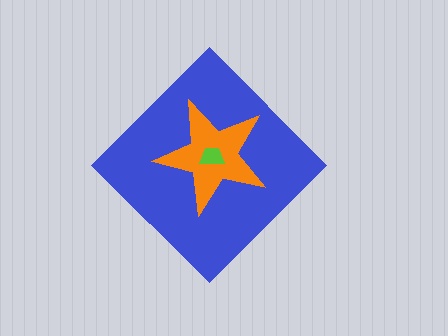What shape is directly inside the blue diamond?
The orange star.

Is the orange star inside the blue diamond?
Yes.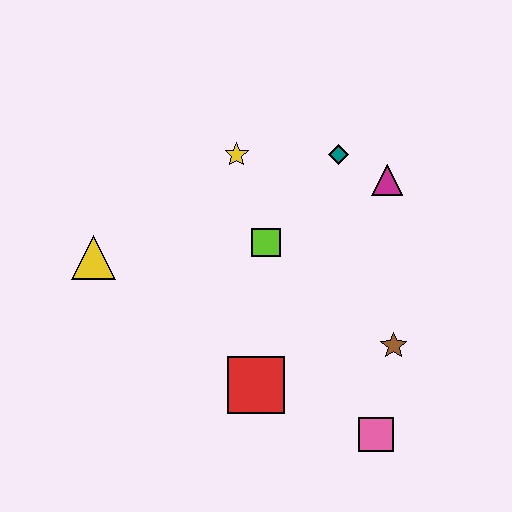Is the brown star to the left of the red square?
No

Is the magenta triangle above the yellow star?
No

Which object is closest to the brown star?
The pink square is closest to the brown star.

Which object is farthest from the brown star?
The yellow triangle is farthest from the brown star.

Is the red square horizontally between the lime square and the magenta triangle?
No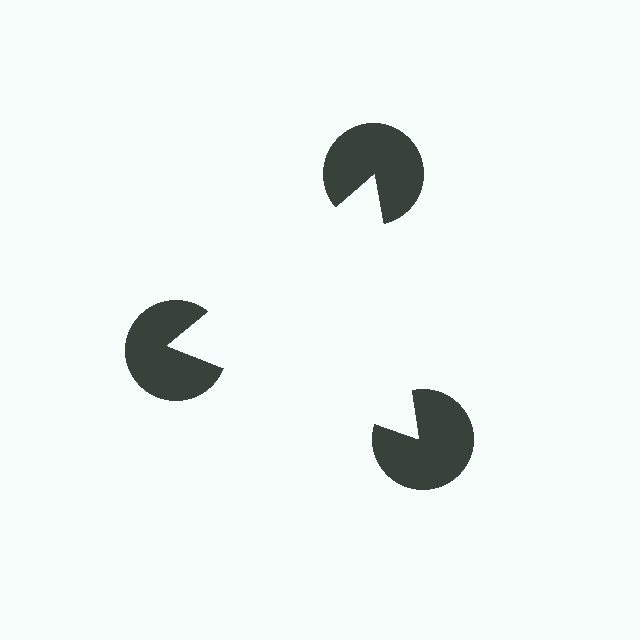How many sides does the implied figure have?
3 sides.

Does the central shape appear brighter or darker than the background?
It typically appears slightly brighter than the background, even though no actual brightness change is drawn.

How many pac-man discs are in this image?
There are 3 — one at each vertex of the illusory triangle.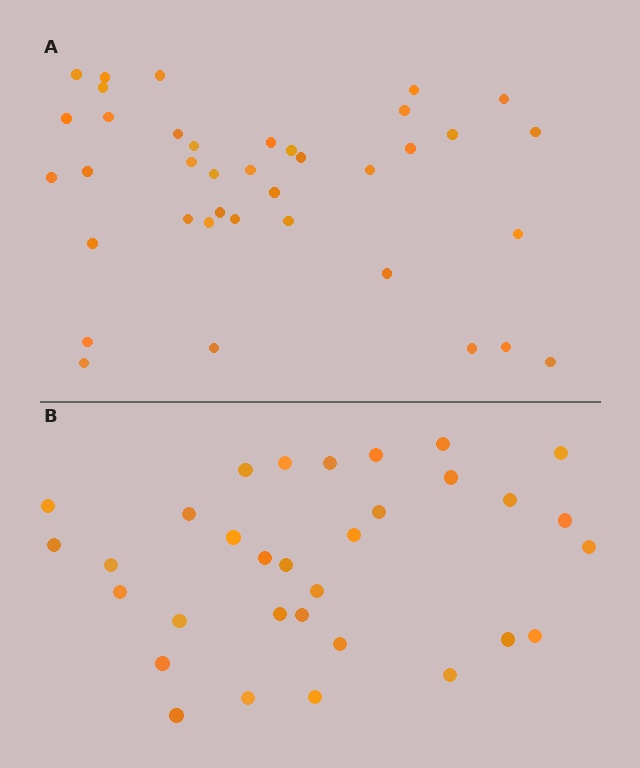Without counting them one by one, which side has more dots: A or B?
Region A (the top region) has more dots.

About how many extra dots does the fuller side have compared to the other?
Region A has about 6 more dots than region B.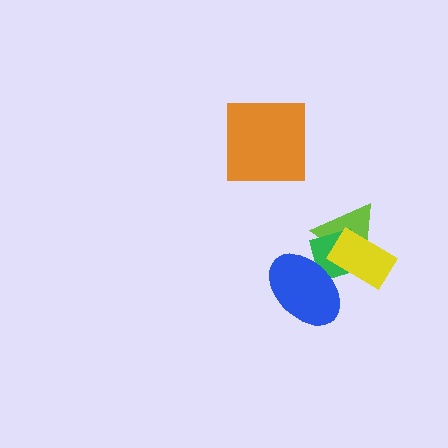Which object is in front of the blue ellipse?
The yellow rectangle is in front of the blue ellipse.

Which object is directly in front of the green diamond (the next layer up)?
The blue ellipse is directly in front of the green diamond.